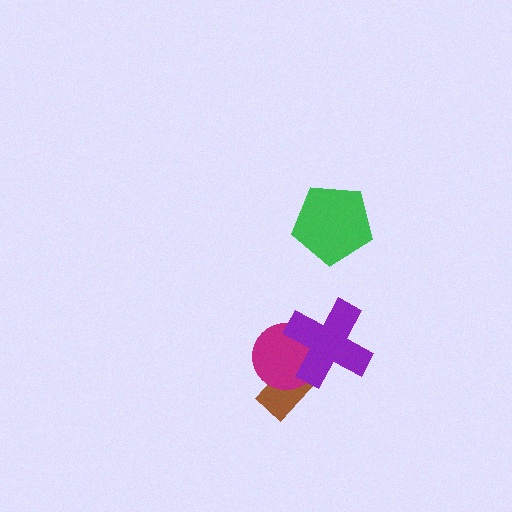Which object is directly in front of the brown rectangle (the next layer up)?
The magenta circle is directly in front of the brown rectangle.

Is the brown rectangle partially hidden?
Yes, it is partially covered by another shape.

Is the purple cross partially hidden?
No, no other shape covers it.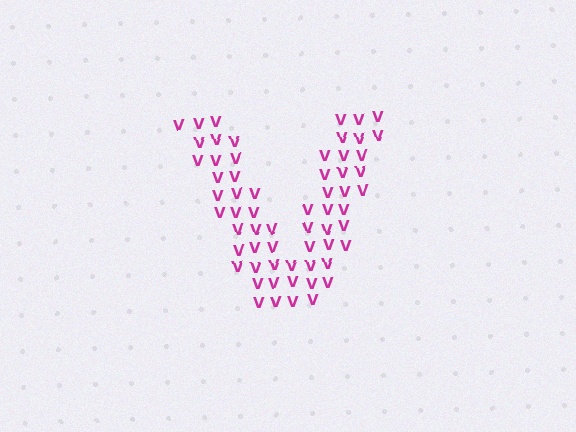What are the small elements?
The small elements are letter V's.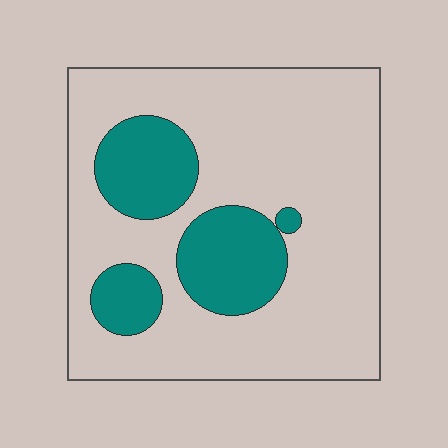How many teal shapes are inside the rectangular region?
4.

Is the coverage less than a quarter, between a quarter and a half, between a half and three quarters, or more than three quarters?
Less than a quarter.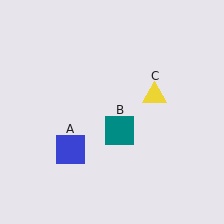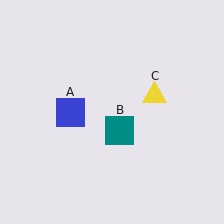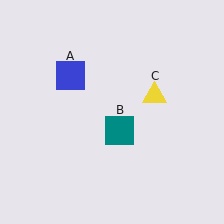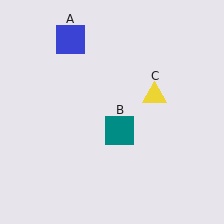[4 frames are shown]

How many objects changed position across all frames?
1 object changed position: blue square (object A).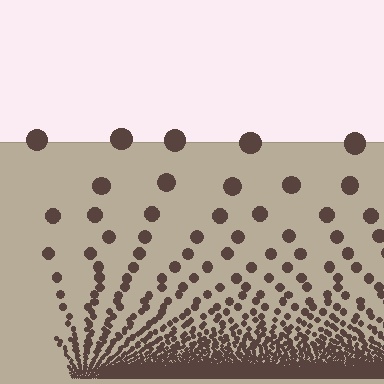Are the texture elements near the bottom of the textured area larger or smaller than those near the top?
Smaller. The gradient is inverted — elements near the bottom are smaller and denser.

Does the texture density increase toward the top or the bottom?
Density increases toward the bottom.